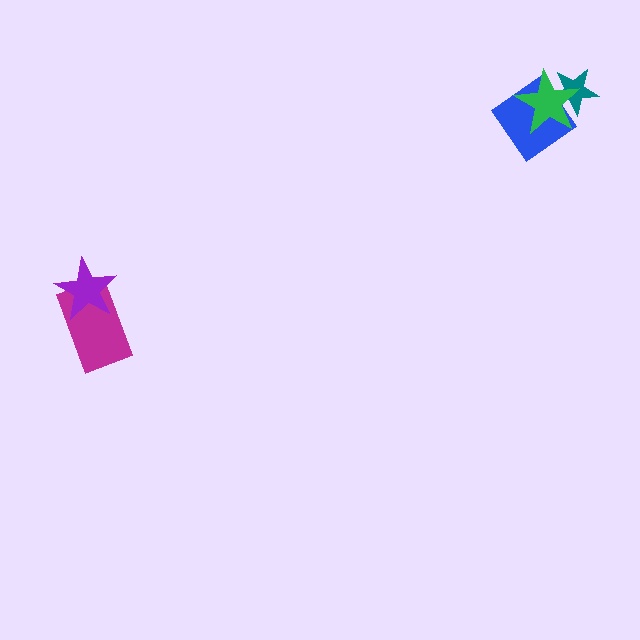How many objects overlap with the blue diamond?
2 objects overlap with the blue diamond.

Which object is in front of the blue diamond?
The green star is in front of the blue diamond.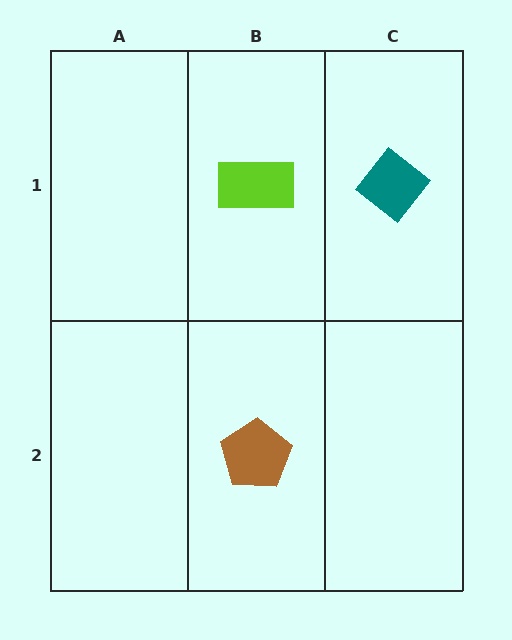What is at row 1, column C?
A teal diamond.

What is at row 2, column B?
A brown pentagon.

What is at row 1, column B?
A lime rectangle.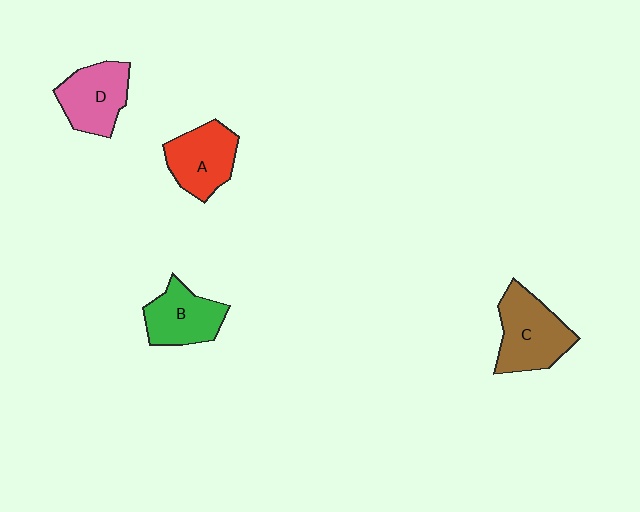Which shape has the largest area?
Shape C (brown).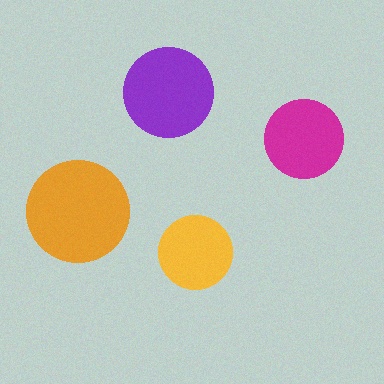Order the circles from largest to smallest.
the orange one, the purple one, the magenta one, the yellow one.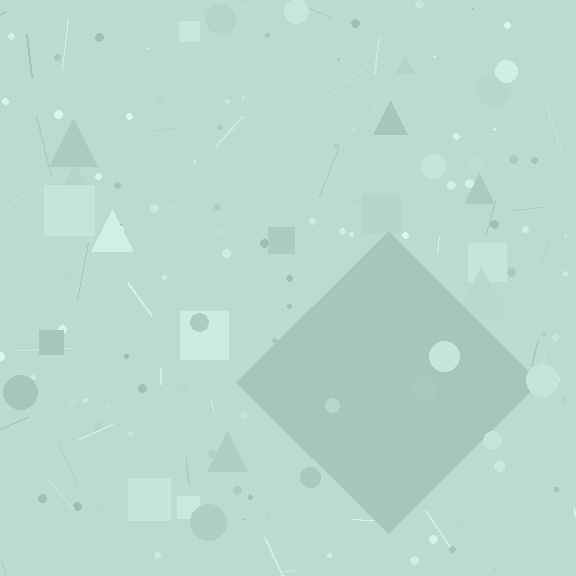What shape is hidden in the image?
A diamond is hidden in the image.